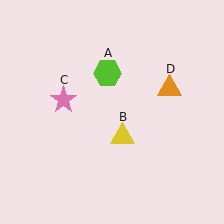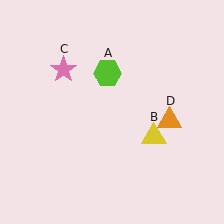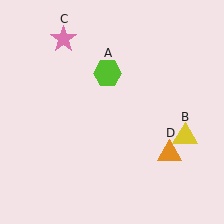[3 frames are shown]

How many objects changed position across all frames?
3 objects changed position: yellow triangle (object B), pink star (object C), orange triangle (object D).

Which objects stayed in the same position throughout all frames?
Lime hexagon (object A) remained stationary.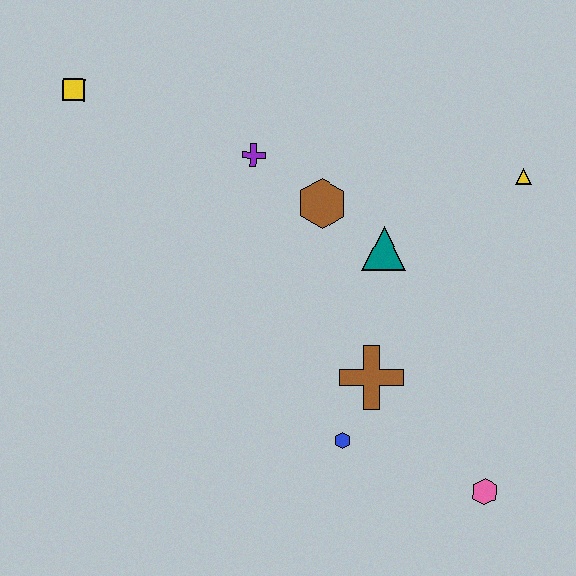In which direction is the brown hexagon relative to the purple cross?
The brown hexagon is to the right of the purple cross.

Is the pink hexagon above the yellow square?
No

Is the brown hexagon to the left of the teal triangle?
Yes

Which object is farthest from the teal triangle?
The yellow square is farthest from the teal triangle.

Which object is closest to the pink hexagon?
The blue hexagon is closest to the pink hexagon.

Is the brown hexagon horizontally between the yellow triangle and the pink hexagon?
No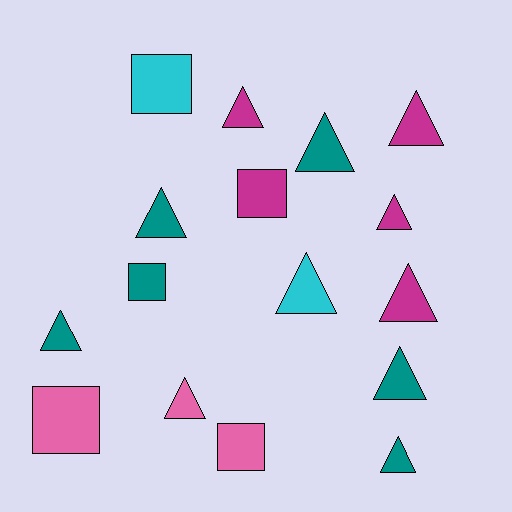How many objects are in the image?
There are 16 objects.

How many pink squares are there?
There are 2 pink squares.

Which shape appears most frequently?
Triangle, with 11 objects.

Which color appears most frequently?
Teal, with 6 objects.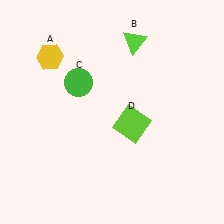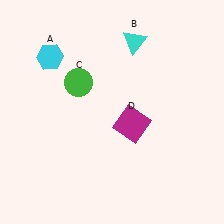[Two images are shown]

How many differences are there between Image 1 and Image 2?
There are 3 differences between the two images.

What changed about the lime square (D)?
In Image 1, D is lime. In Image 2, it changed to magenta.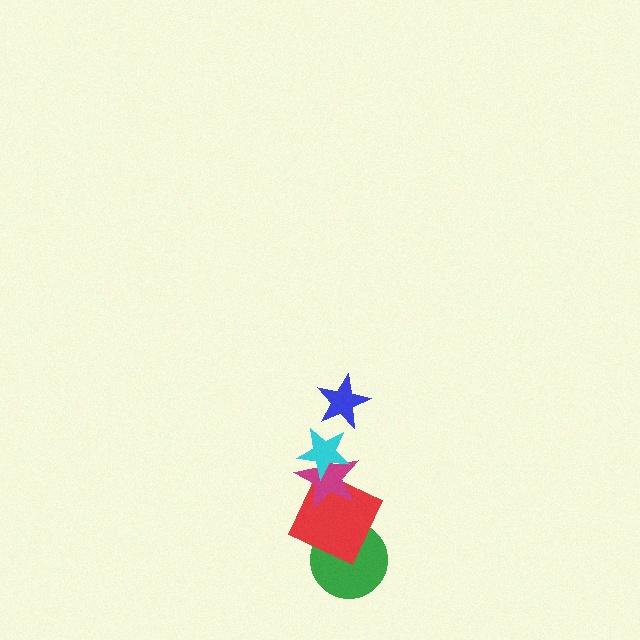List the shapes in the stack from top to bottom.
From top to bottom: the blue star, the cyan star, the magenta star, the red square, the green circle.